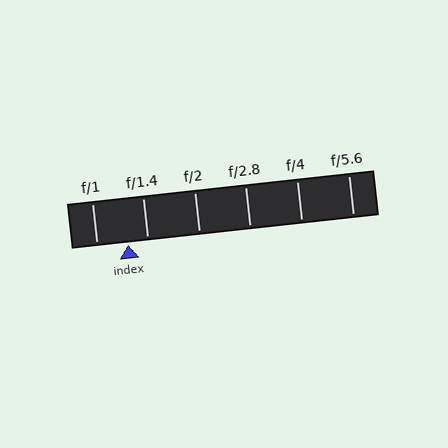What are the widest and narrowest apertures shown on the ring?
The widest aperture shown is f/1 and the narrowest is f/5.6.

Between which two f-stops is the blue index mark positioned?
The index mark is between f/1 and f/1.4.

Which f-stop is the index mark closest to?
The index mark is closest to f/1.4.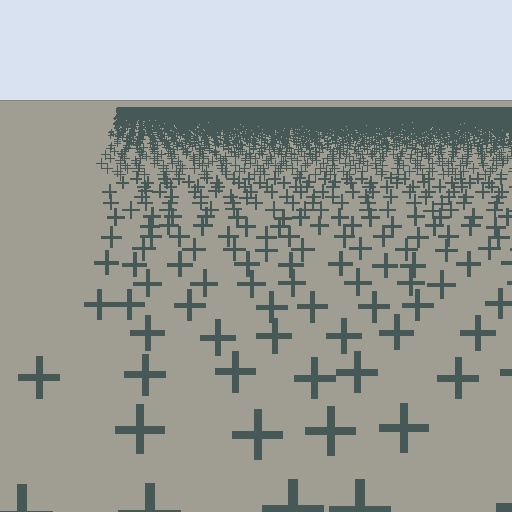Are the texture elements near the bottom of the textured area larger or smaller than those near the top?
Larger. Near the bottom, elements are closer to the viewer and appear at a bigger on-screen size.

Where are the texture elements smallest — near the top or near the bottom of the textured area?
Near the top.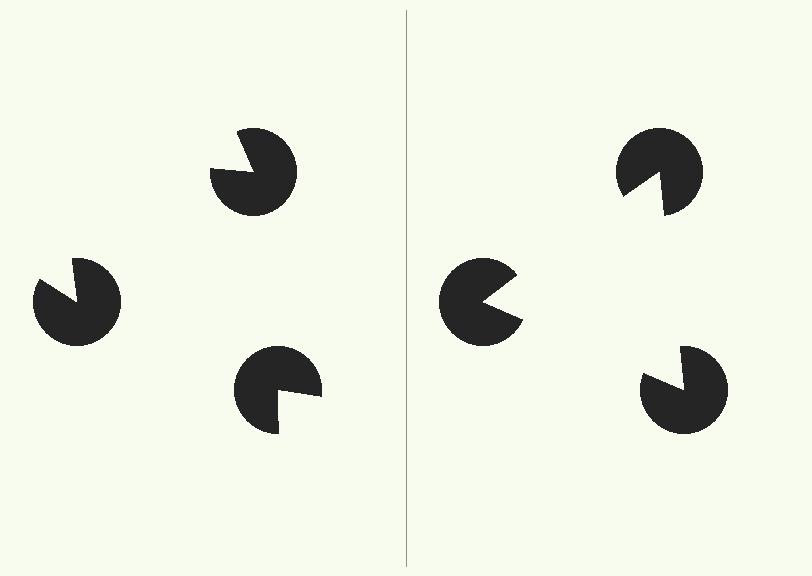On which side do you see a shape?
An illusory triangle appears on the right side. On the left side the wedge cuts are rotated, so no coherent shape forms.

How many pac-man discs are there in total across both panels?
6 — 3 on each side.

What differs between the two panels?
The pac-man discs are positioned identically on both sides; only the wedge orientations differ. On the right they align to a triangle; on the left they are misaligned.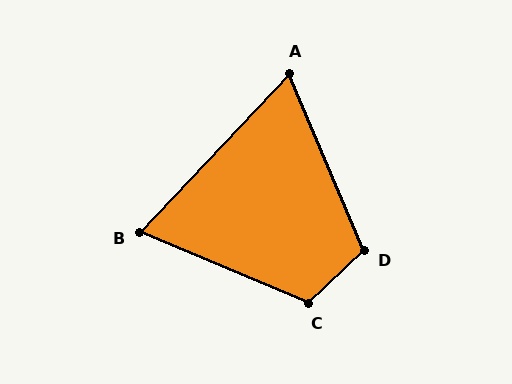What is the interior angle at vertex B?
Approximately 70 degrees (acute).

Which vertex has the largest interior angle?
C, at approximately 114 degrees.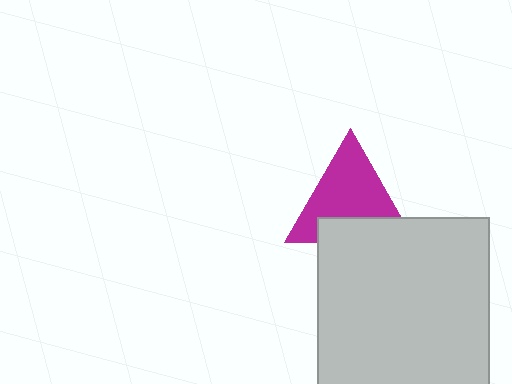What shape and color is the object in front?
The object in front is a light gray square.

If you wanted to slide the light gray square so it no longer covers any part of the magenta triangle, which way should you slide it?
Slide it down — that is the most direct way to separate the two shapes.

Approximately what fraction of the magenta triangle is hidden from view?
Roughly 31% of the magenta triangle is hidden behind the light gray square.